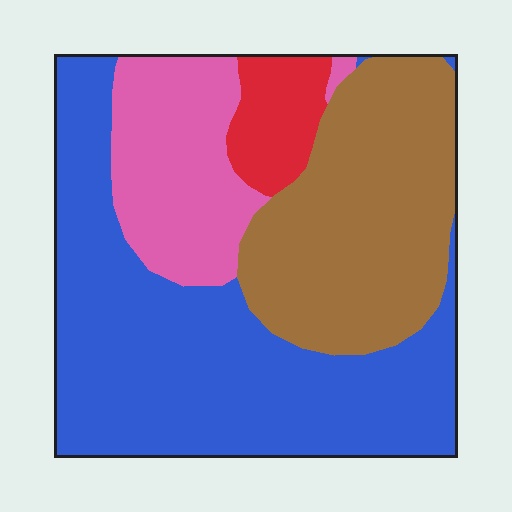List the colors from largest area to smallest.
From largest to smallest: blue, brown, pink, red.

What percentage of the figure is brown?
Brown covers 30% of the figure.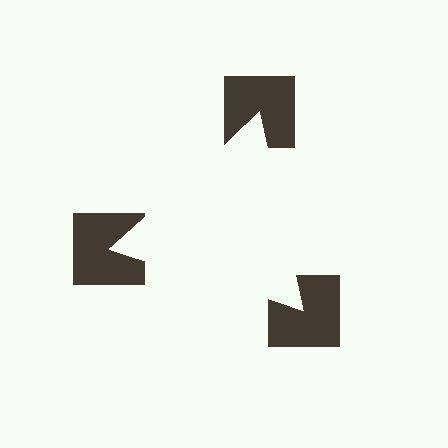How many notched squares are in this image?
There are 3 — one at each vertex of the illusory triangle.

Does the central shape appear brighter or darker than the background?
It typically appears slightly brighter than the background, even though no actual brightness change is drawn.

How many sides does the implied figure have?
3 sides.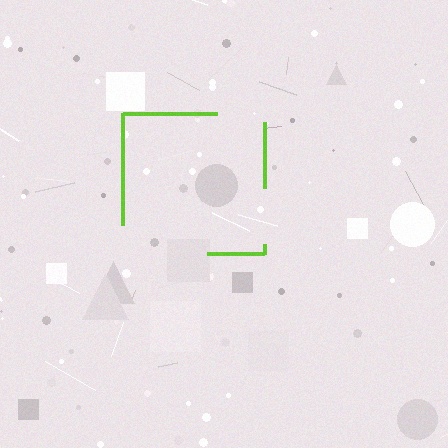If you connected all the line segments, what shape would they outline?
They would outline a square.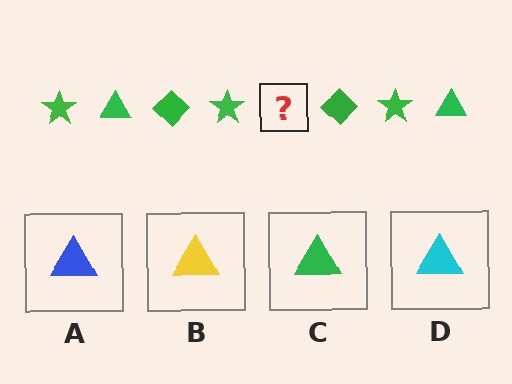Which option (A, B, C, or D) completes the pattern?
C.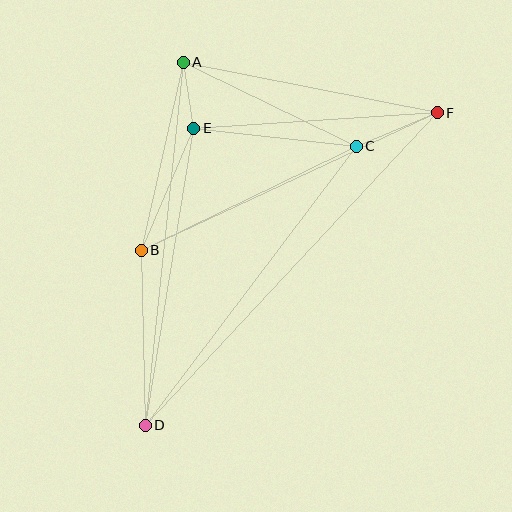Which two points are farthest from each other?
Points D and F are farthest from each other.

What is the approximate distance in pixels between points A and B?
The distance between A and B is approximately 193 pixels.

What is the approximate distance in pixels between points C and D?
The distance between C and D is approximately 349 pixels.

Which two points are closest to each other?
Points A and E are closest to each other.